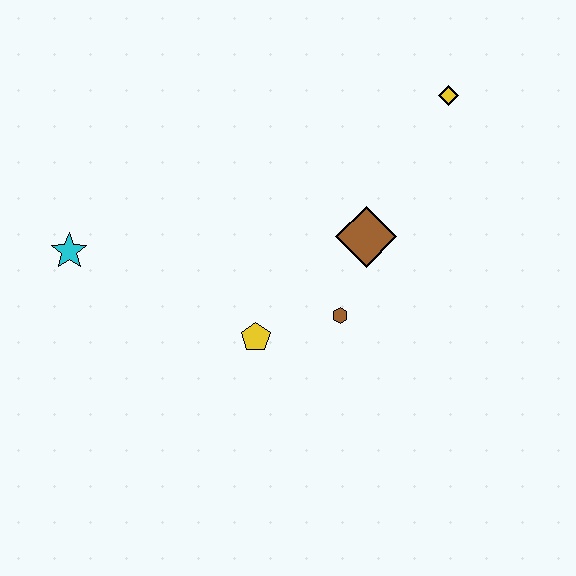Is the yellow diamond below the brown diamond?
No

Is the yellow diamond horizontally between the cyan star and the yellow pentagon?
No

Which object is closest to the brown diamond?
The brown hexagon is closest to the brown diamond.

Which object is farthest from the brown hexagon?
The cyan star is farthest from the brown hexagon.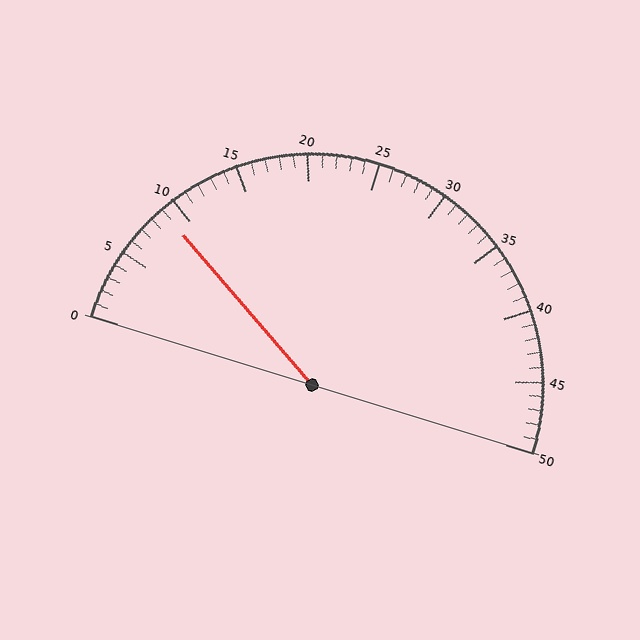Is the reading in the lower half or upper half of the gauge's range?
The reading is in the lower half of the range (0 to 50).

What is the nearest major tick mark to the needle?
The nearest major tick mark is 10.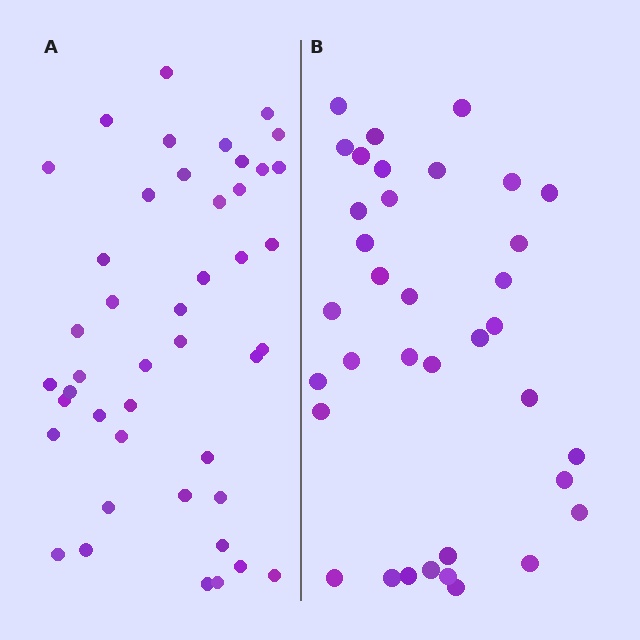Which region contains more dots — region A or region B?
Region A (the left region) has more dots.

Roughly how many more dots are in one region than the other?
Region A has roughly 8 or so more dots than region B.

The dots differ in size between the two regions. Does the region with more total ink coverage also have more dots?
No. Region B has more total ink coverage because its dots are larger, but region A actually contains more individual dots. Total area can be misleading — the number of items is what matters here.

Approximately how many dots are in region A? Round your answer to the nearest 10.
About 40 dots. (The exact count is 44, which rounds to 40.)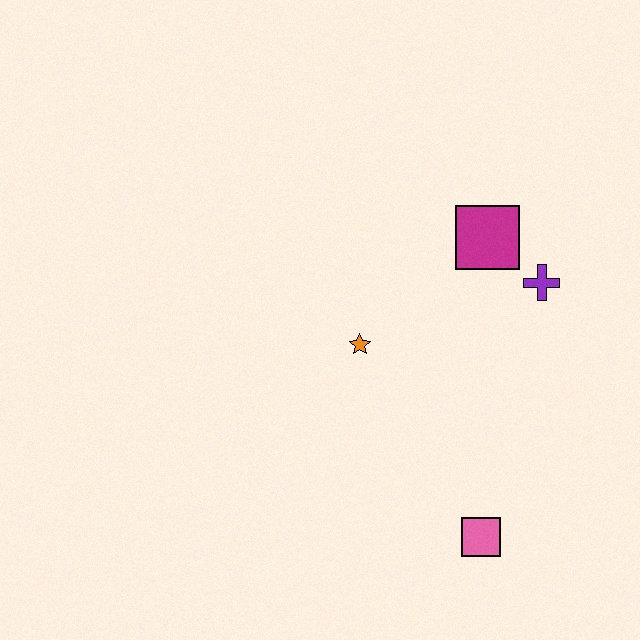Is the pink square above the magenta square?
No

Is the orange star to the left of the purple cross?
Yes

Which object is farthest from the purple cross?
The pink square is farthest from the purple cross.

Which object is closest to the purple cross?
The magenta square is closest to the purple cross.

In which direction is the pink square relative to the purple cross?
The pink square is below the purple cross.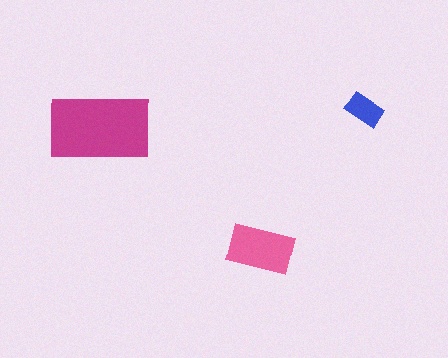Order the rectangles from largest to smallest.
the magenta one, the pink one, the blue one.